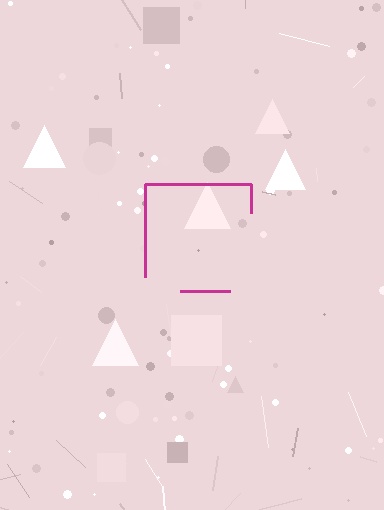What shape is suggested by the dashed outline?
The dashed outline suggests a square.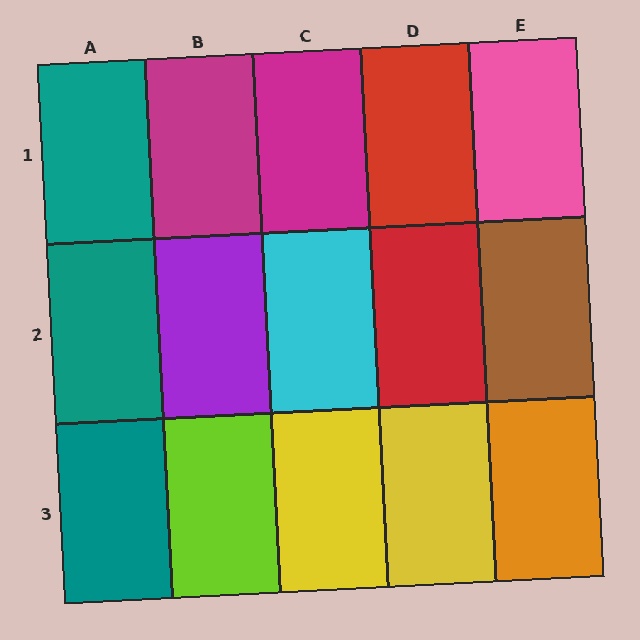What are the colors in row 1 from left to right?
Teal, magenta, magenta, red, pink.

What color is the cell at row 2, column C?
Cyan.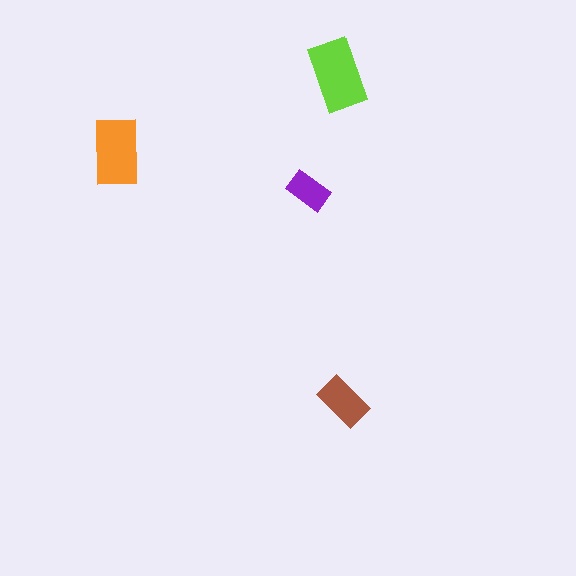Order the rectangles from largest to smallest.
the lime one, the orange one, the brown one, the purple one.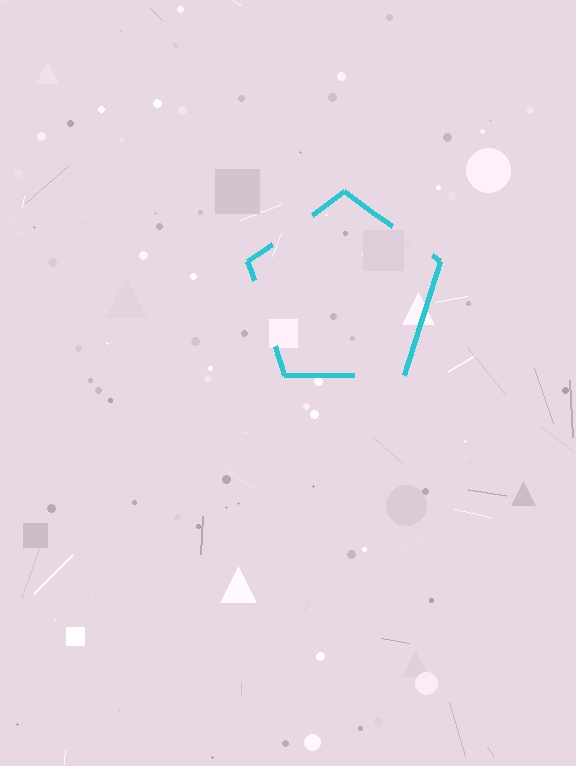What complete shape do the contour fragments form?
The contour fragments form a pentagon.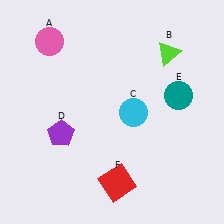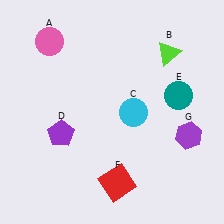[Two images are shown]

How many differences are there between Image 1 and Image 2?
There is 1 difference between the two images.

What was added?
A purple hexagon (G) was added in Image 2.